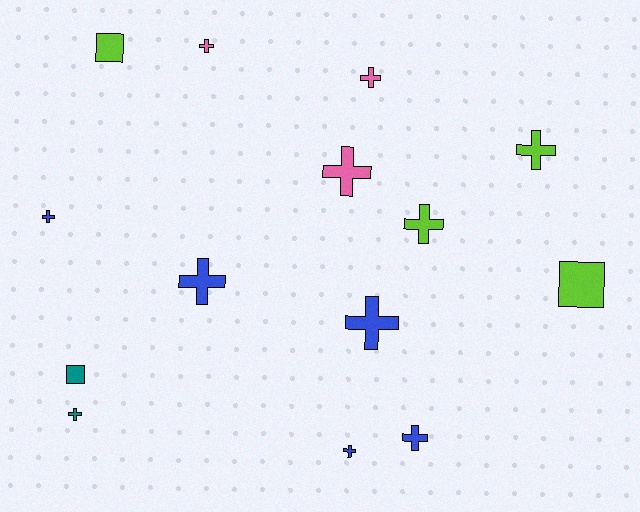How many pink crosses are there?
There are 3 pink crosses.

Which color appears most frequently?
Blue, with 5 objects.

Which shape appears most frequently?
Cross, with 11 objects.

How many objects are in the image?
There are 14 objects.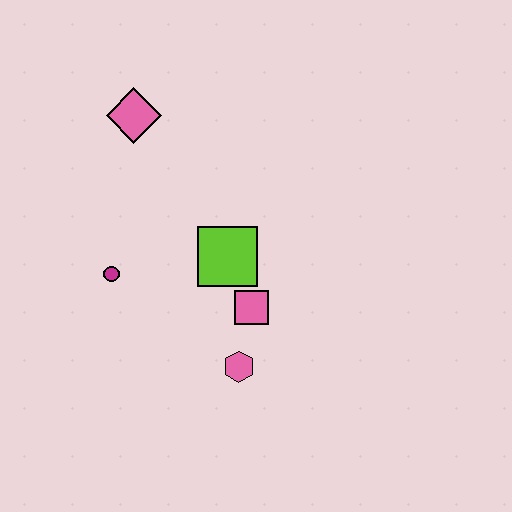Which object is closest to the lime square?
The pink square is closest to the lime square.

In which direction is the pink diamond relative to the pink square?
The pink diamond is above the pink square.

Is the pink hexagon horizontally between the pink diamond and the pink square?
Yes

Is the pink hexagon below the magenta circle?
Yes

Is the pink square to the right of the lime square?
Yes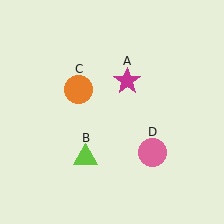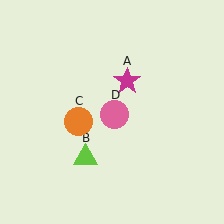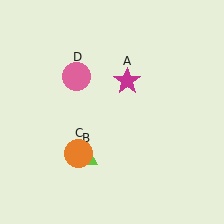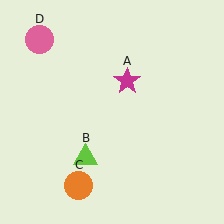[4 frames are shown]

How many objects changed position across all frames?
2 objects changed position: orange circle (object C), pink circle (object D).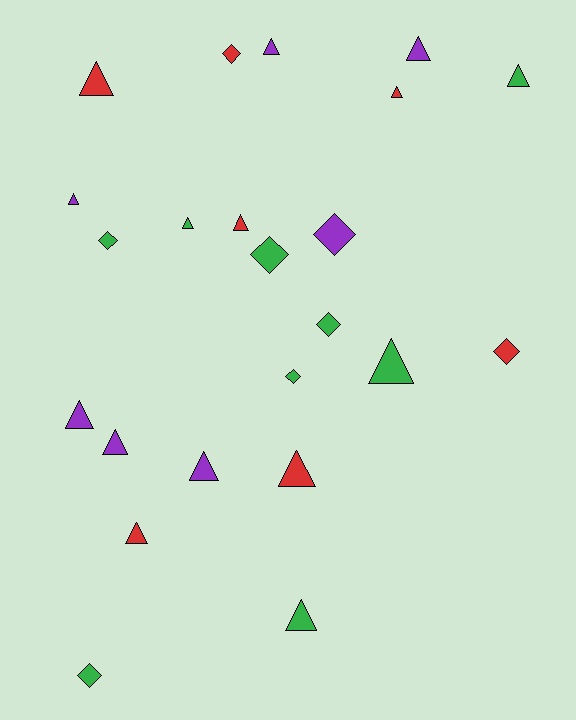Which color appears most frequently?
Green, with 9 objects.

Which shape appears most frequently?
Triangle, with 15 objects.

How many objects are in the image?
There are 23 objects.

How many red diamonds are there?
There are 2 red diamonds.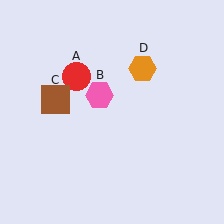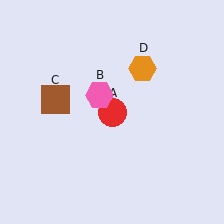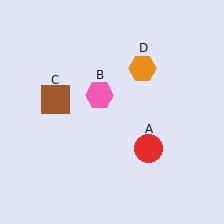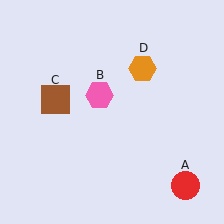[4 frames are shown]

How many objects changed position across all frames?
1 object changed position: red circle (object A).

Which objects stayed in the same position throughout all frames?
Pink hexagon (object B) and brown square (object C) and orange hexagon (object D) remained stationary.